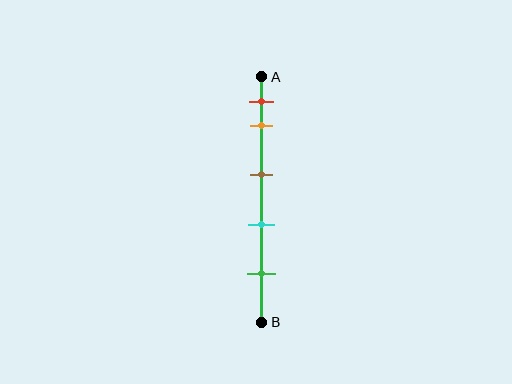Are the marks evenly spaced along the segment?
No, the marks are not evenly spaced.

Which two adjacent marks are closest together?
The red and orange marks are the closest adjacent pair.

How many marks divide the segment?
There are 5 marks dividing the segment.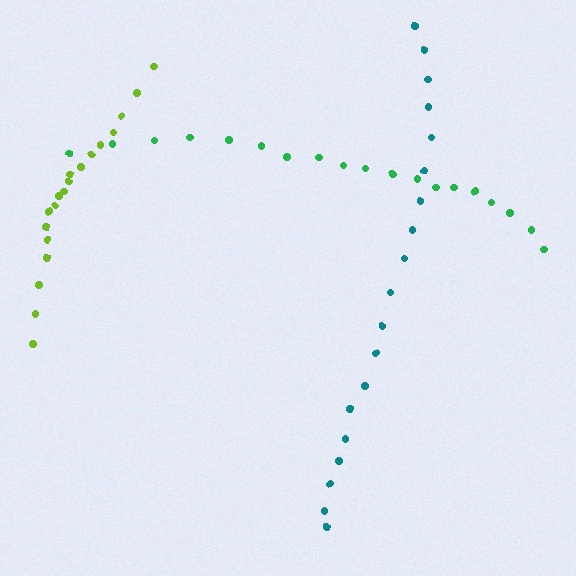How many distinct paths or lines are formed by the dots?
There are 3 distinct paths.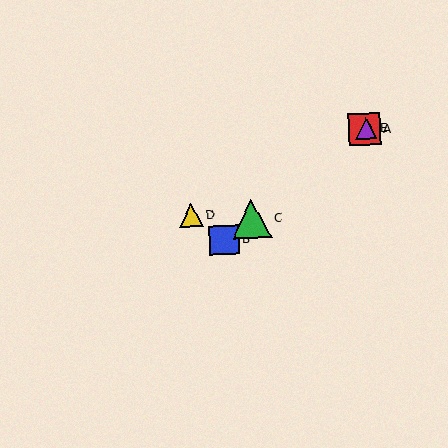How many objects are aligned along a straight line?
4 objects (A, B, C, E) are aligned along a straight line.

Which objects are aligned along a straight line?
Objects A, B, C, E are aligned along a straight line.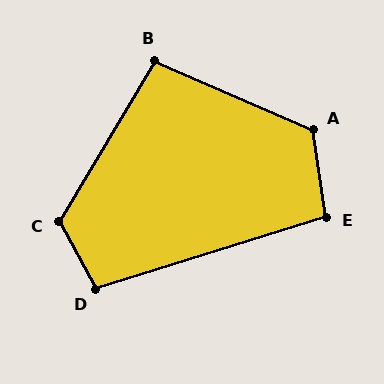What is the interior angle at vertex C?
Approximately 120 degrees (obtuse).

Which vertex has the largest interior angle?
A, at approximately 122 degrees.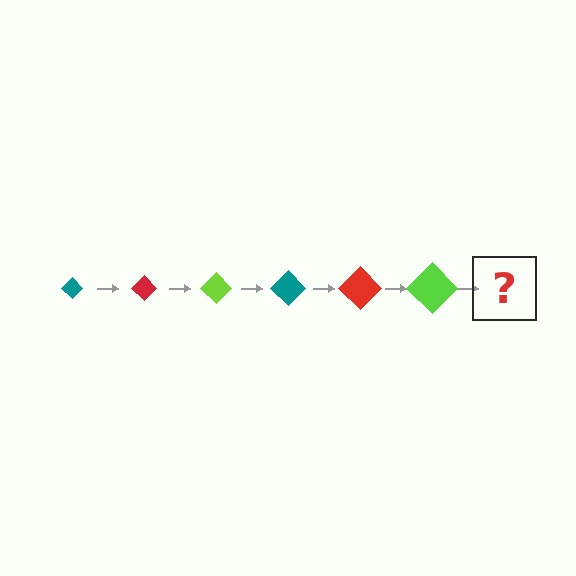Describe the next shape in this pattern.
It should be a teal diamond, larger than the previous one.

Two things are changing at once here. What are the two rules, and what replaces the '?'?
The two rules are that the diamond grows larger each step and the color cycles through teal, red, and lime. The '?' should be a teal diamond, larger than the previous one.